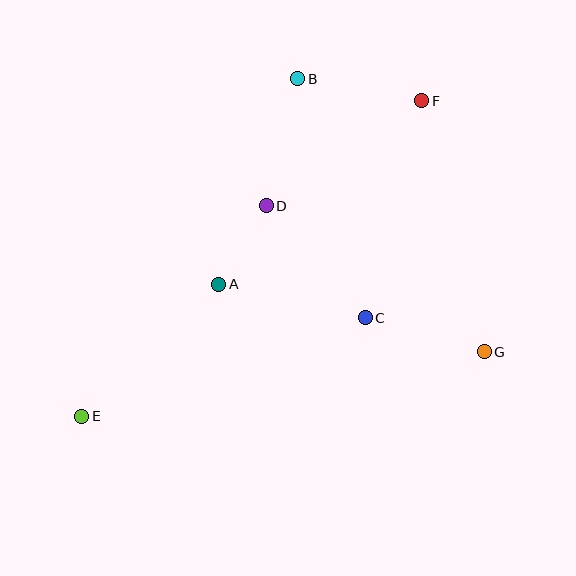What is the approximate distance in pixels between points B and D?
The distance between B and D is approximately 131 pixels.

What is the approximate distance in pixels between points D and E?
The distance between D and E is approximately 280 pixels.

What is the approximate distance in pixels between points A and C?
The distance between A and C is approximately 150 pixels.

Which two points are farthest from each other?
Points E and F are farthest from each other.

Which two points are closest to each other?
Points A and D are closest to each other.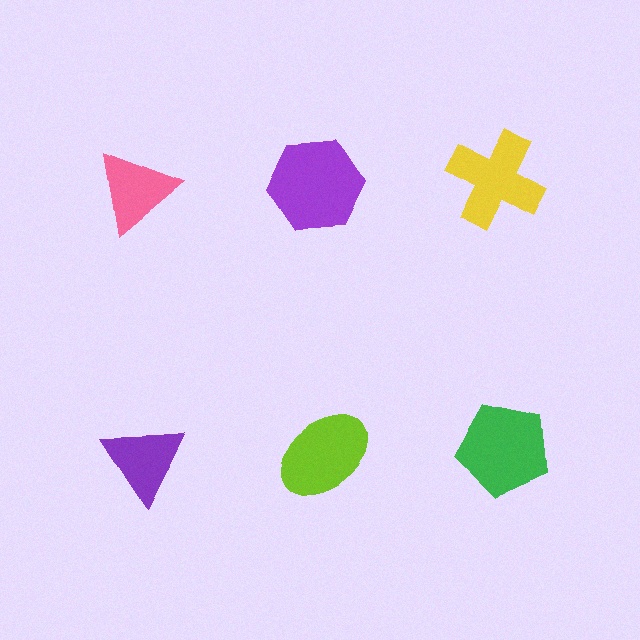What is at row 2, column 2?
A lime ellipse.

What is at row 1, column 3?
A yellow cross.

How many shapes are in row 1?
3 shapes.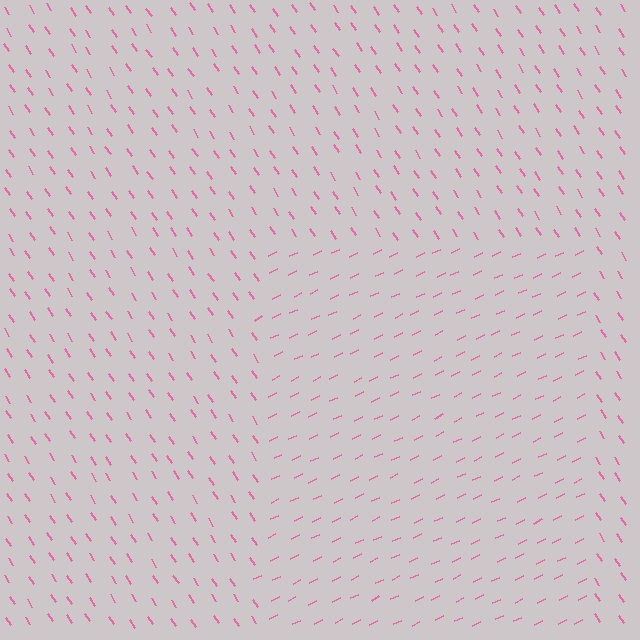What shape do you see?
I see a rectangle.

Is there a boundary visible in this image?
Yes, there is a texture boundary formed by a change in line orientation.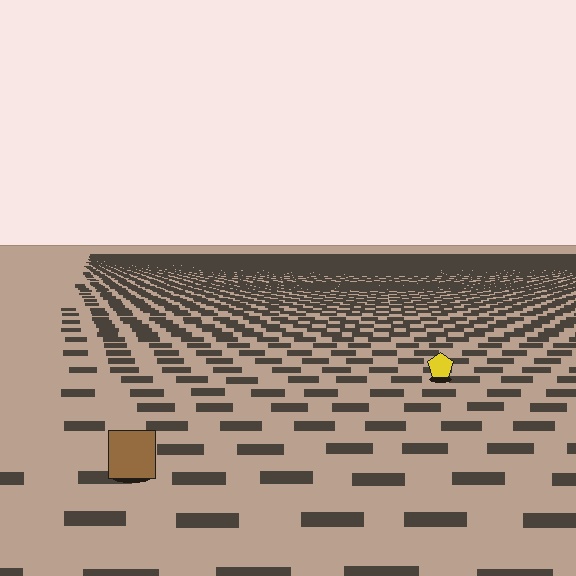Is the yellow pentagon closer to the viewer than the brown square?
No. The brown square is closer — you can tell from the texture gradient: the ground texture is coarser near it.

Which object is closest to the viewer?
The brown square is closest. The texture marks near it are larger and more spread out.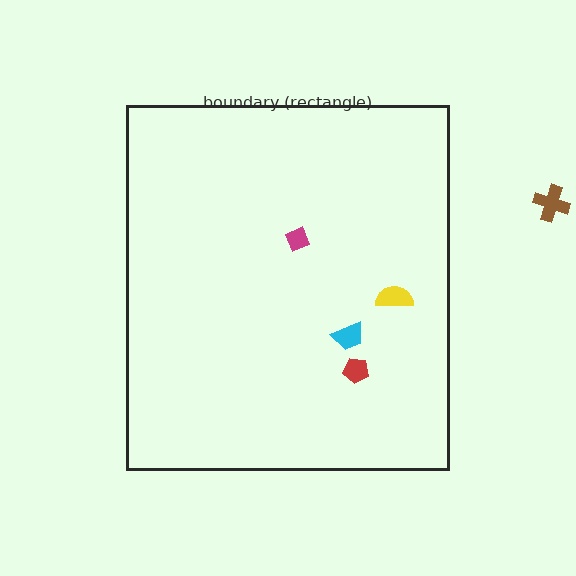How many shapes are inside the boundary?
4 inside, 1 outside.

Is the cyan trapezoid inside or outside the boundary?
Inside.